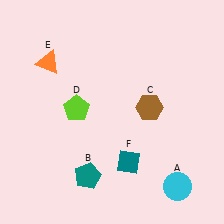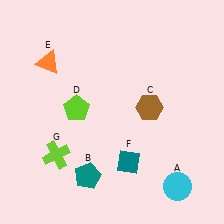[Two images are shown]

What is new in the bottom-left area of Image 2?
A lime cross (G) was added in the bottom-left area of Image 2.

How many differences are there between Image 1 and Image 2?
There is 1 difference between the two images.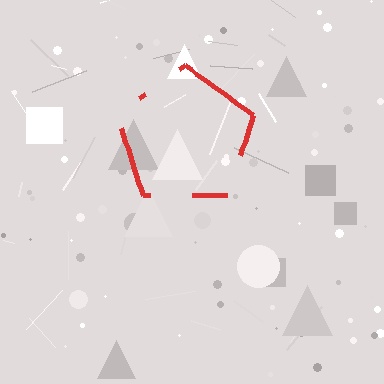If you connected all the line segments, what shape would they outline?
They would outline a pentagon.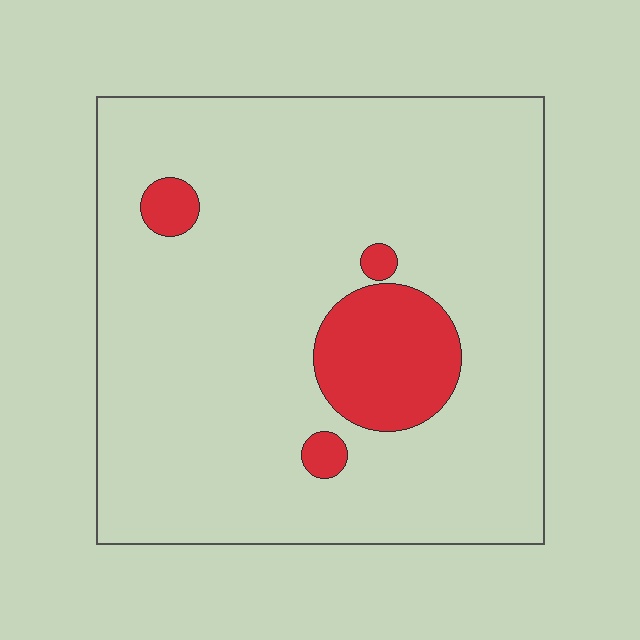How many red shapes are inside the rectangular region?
4.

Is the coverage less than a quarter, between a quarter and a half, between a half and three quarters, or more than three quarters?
Less than a quarter.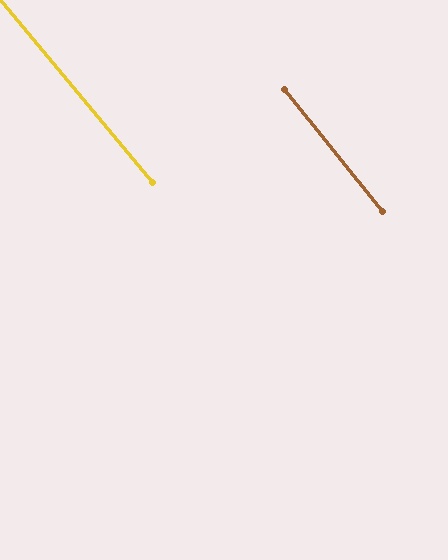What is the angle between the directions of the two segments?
Approximately 1 degree.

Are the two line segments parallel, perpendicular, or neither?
Parallel — their directions differ by only 0.8°.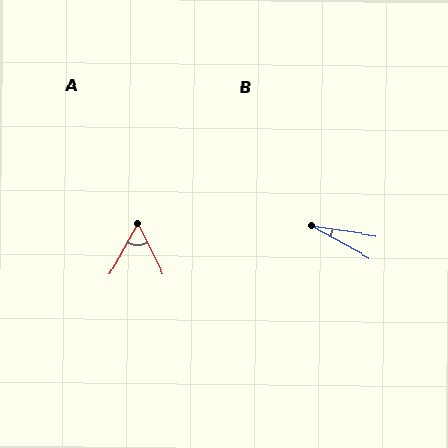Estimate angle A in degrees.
Approximately 55 degrees.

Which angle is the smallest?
B, at approximately 20 degrees.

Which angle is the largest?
A, at approximately 55 degrees.